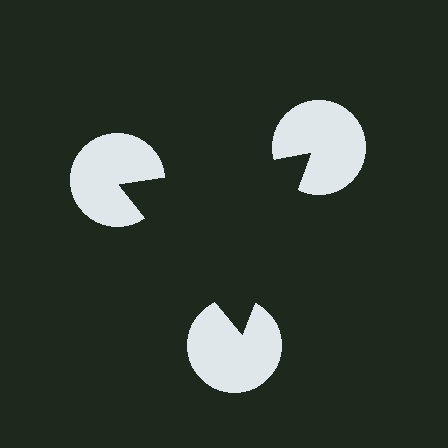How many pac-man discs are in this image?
There are 3 — one at each vertex of the illusory triangle.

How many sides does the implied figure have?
3 sides.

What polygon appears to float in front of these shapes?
An illusory triangle — its edges are inferred from the aligned wedge cuts in the pac-man discs, not physically drawn.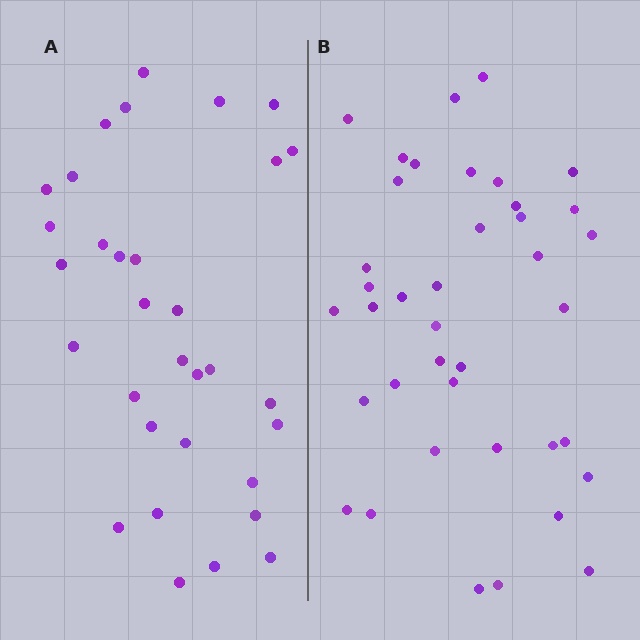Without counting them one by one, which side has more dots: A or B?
Region B (the right region) has more dots.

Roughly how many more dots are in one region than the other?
Region B has roughly 8 or so more dots than region A.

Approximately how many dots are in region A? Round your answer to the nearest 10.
About 30 dots. (The exact count is 32, which rounds to 30.)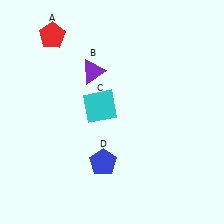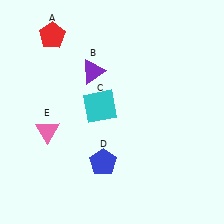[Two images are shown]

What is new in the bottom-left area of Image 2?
A pink triangle (E) was added in the bottom-left area of Image 2.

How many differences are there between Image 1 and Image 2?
There is 1 difference between the two images.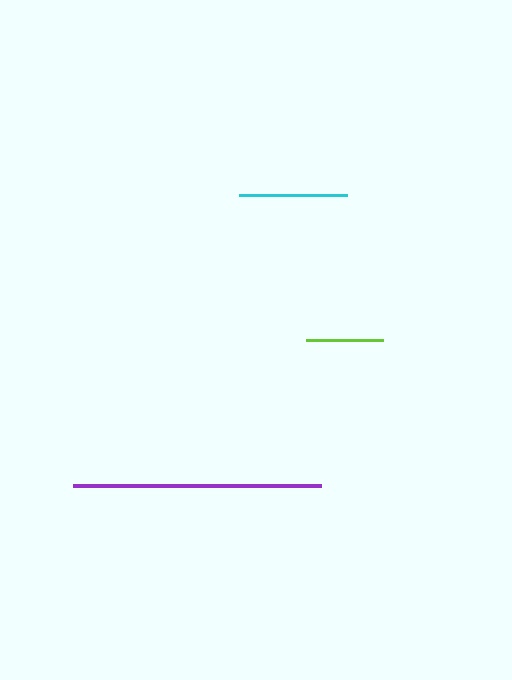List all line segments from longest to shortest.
From longest to shortest: purple, cyan, lime.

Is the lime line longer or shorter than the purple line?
The purple line is longer than the lime line.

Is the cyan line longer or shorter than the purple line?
The purple line is longer than the cyan line.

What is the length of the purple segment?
The purple segment is approximately 248 pixels long.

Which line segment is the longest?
The purple line is the longest at approximately 248 pixels.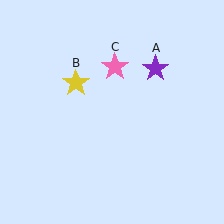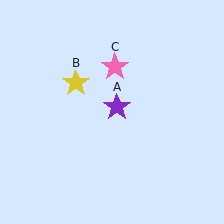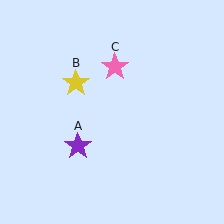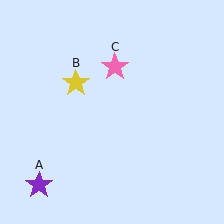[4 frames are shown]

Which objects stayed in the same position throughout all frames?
Yellow star (object B) and pink star (object C) remained stationary.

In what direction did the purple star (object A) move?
The purple star (object A) moved down and to the left.